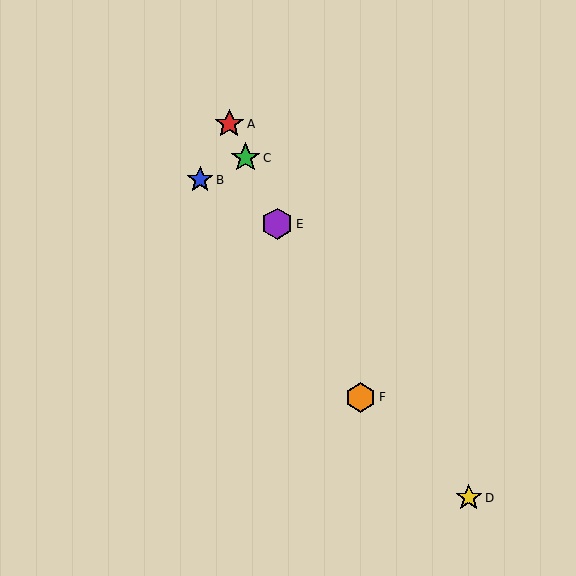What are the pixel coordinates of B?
Object B is at (200, 180).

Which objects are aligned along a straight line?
Objects A, C, E, F are aligned along a straight line.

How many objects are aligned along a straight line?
4 objects (A, C, E, F) are aligned along a straight line.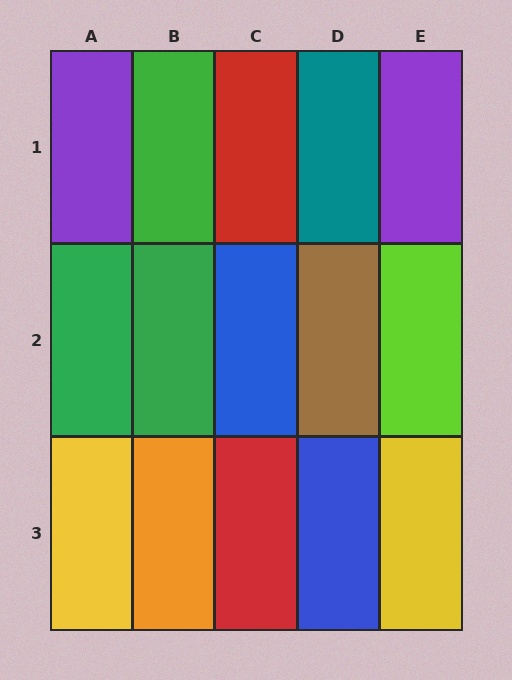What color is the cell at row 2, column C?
Blue.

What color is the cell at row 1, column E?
Purple.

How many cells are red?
2 cells are red.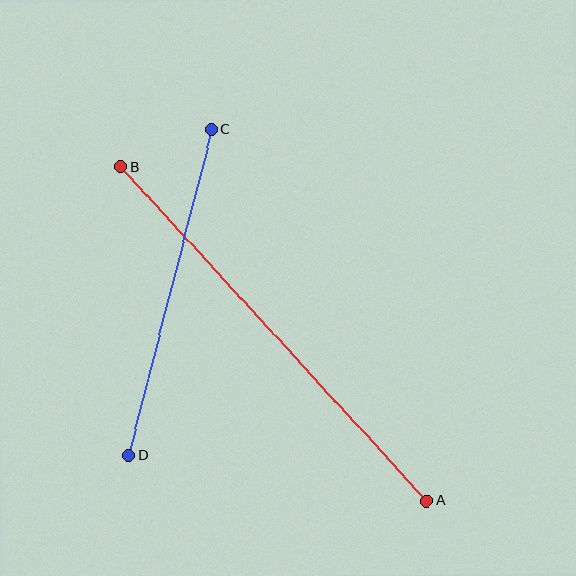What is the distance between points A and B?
The distance is approximately 453 pixels.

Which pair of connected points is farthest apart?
Points A and B are farthest apart.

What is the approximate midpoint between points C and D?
The midpoint is at approximately (170, 292) pixels.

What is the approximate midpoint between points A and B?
The midpoint is at approximately (274, 334) pixels.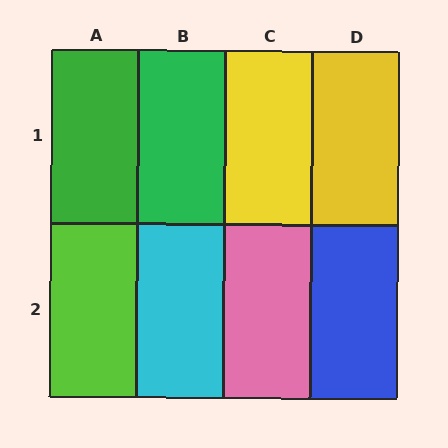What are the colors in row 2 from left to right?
Lime, cyan, pink, blue.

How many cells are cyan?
1 cell is cyan.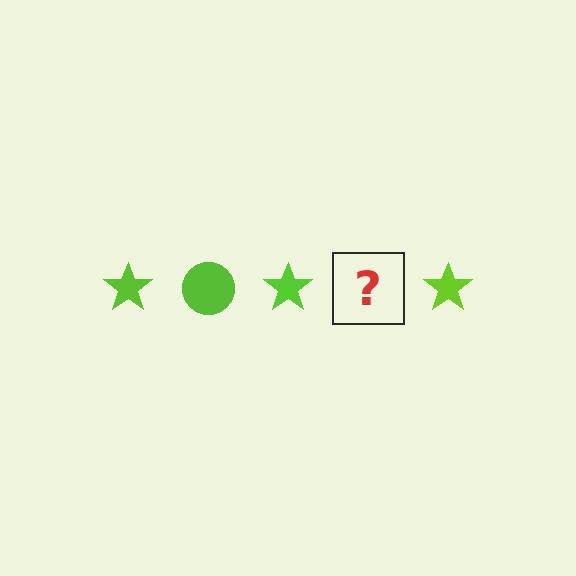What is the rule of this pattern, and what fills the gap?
The rule is that the pattern cycles through star, circle shapes in lime. The gap should be filled with a lime circle.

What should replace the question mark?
The question mark should be replaced with a lime circle.